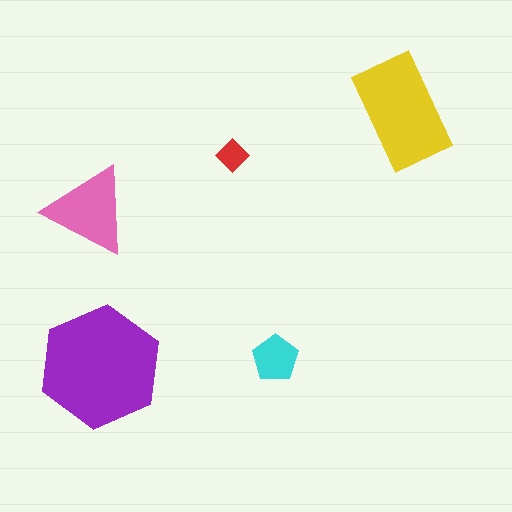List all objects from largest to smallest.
The purple hexagon, the yellow rectangle, the pink triangle, the cyan pentagon, the red diamond.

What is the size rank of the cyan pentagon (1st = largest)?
4th.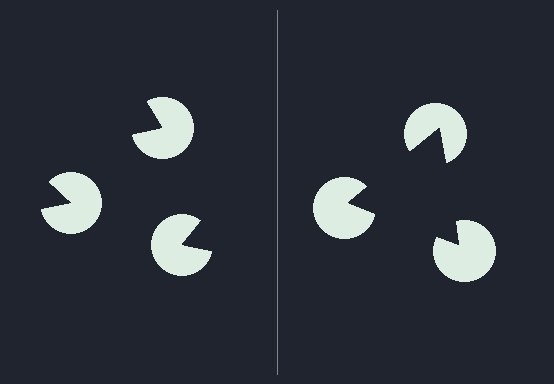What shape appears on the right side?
An illusory triangle.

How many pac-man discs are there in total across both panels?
6 — 3 on each side.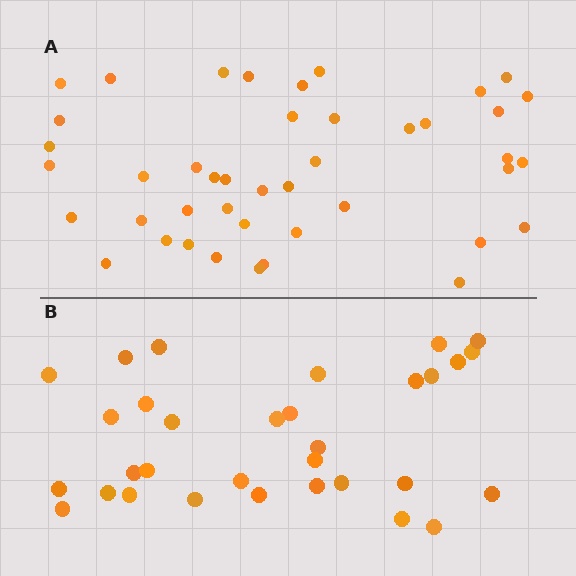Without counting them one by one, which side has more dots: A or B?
Region A (the top region) has more dots.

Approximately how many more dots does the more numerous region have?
Region A has roughly 12 or so more dots than region B.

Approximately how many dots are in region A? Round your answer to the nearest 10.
About 40 dots. (The exact count is 43, which rounds to 40.)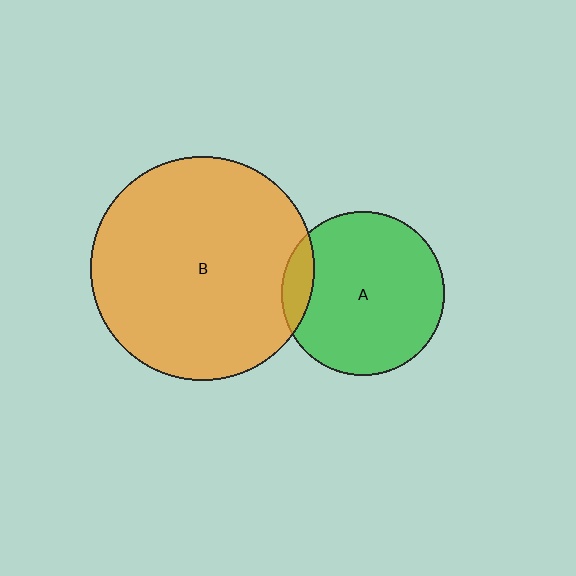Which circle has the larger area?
Circle B (orange).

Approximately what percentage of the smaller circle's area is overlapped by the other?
Approximately 10%.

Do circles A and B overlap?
Yes.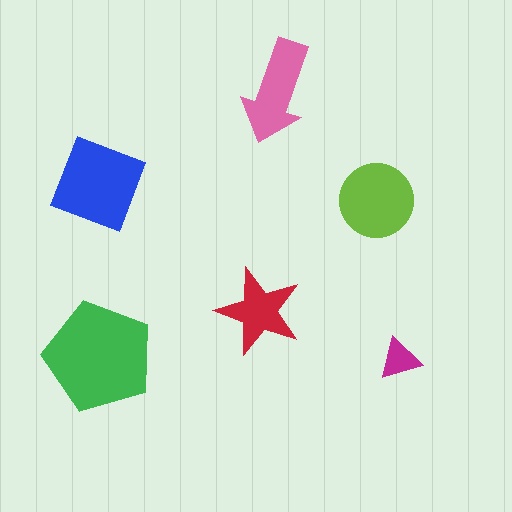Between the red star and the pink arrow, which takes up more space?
The pink arrow.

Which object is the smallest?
The magenta triangle.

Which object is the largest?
The green pentagon.